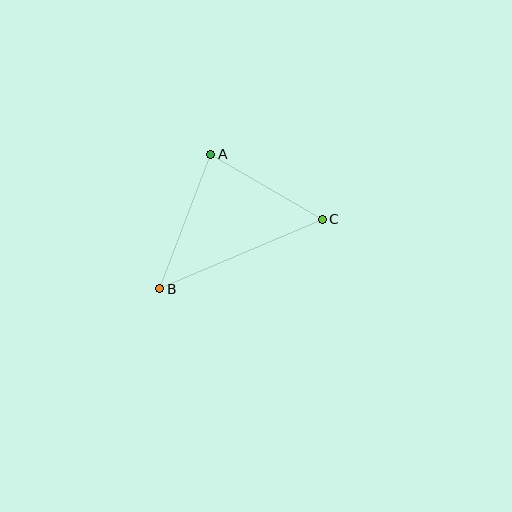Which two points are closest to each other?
Points A and C are closest to each other.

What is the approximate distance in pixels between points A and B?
The distance between A and B is approximately 144 pixels.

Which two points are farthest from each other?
Points B and C are farthest from each other.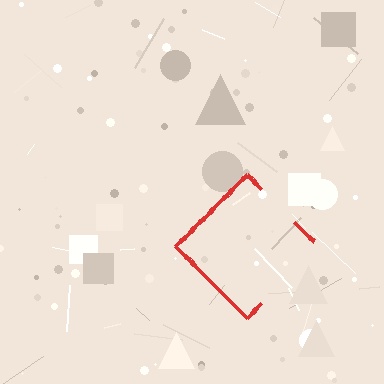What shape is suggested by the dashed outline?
The dashed outline suggests a diamond.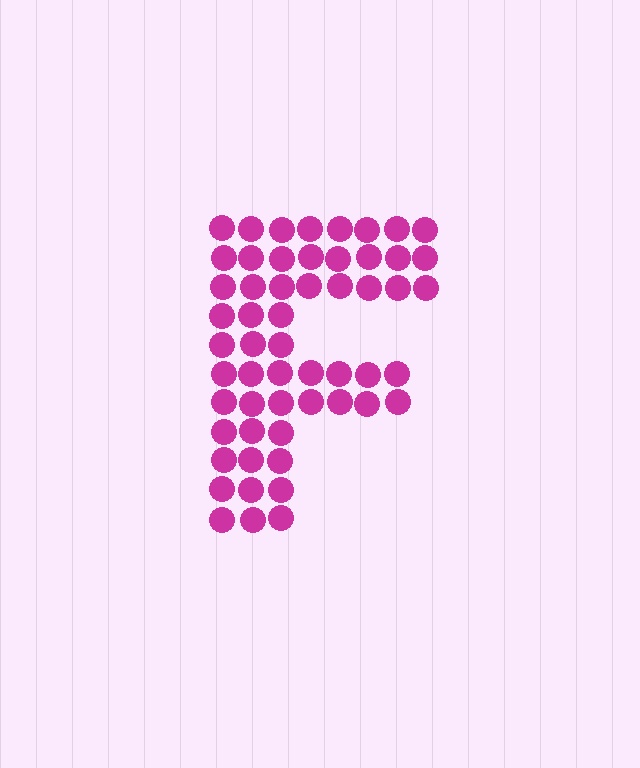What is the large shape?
The large shape is the letter F.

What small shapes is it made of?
It is made of small circles.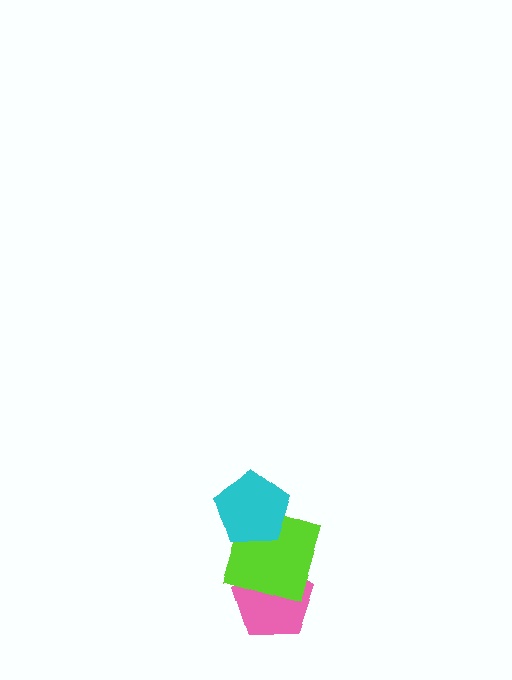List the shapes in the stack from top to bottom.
From top to bottom: the cyan pentagon, the lime square, the pink pentagon.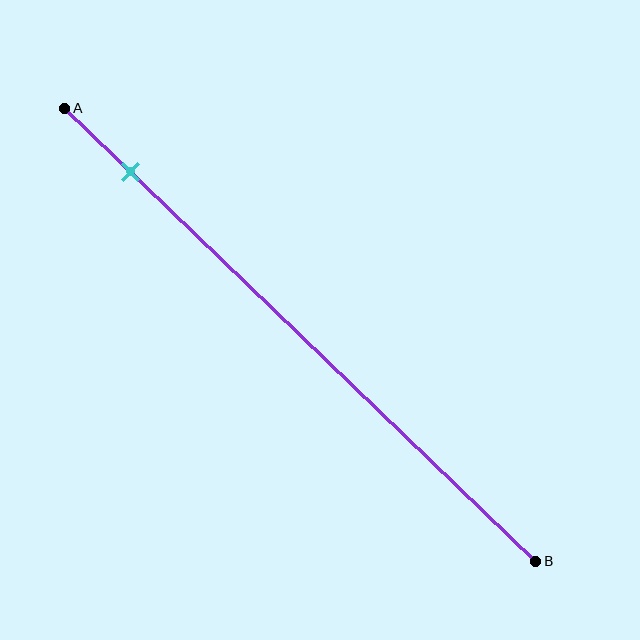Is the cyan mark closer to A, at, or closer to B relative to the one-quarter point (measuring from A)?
The cyan mark is closer to point A than the one-quarter point of segment AB.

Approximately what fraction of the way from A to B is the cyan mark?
The cyan mark is approximately 15% of the way from A to B.